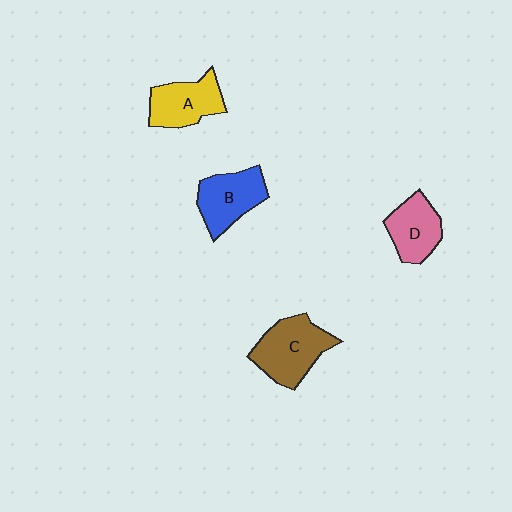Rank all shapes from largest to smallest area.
From largest to smallest: C (brown), B (blue), A (yellow), D (pink).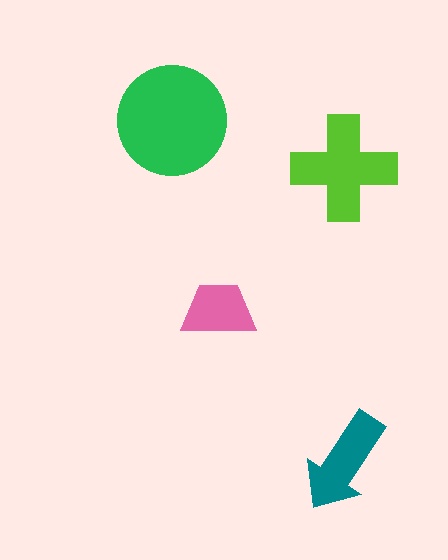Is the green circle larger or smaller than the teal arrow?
Larger.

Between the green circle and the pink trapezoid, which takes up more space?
The green circle.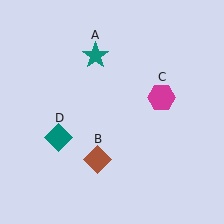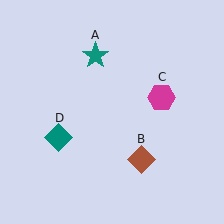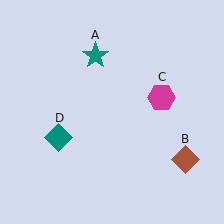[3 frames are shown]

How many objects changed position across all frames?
1 object changed position: brown diamond (object B).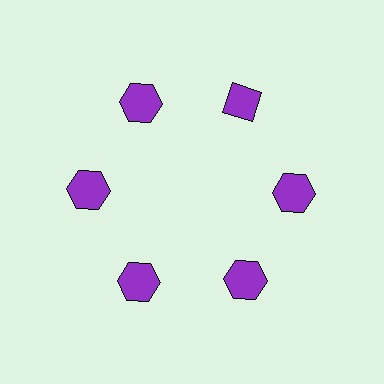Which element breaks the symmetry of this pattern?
The purple diamond at roughly the 1 o'clock position breaks the symmetry. All other shapes are purple hexagons.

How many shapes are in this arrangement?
There are 6 shapes arranged in a ring pattern.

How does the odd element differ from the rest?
It has a different shape: diamond instead of hexagon.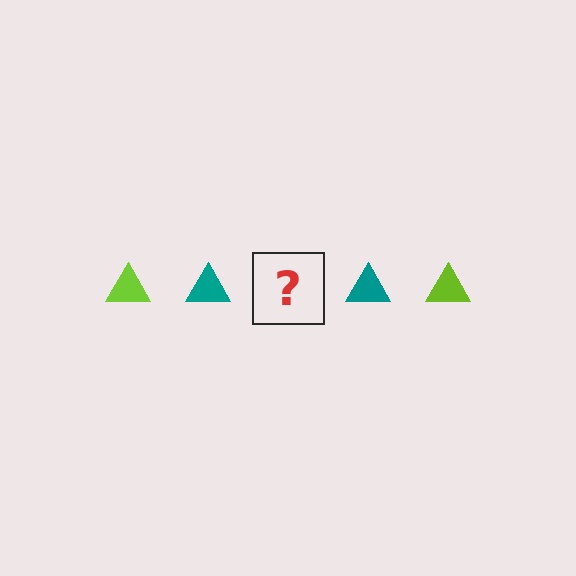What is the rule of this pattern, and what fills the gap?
The rule is that the pattern cycles through lime, teal triangles. The gap should be filled with a lime triangle.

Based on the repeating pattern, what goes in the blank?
The blank should be a lime triangle.